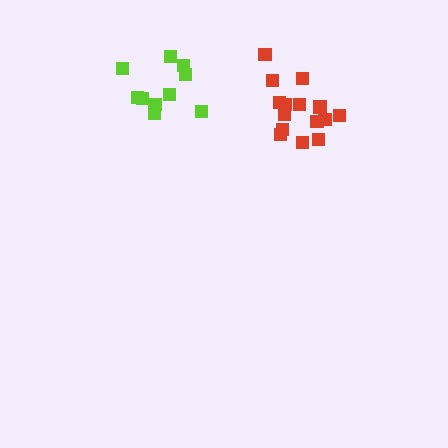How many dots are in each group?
Group 1: 15 dots, Group 2: 10 dots (25 total).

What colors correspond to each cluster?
The clusters are colored: red, lime.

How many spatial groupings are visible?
There are 2 spatial groupings.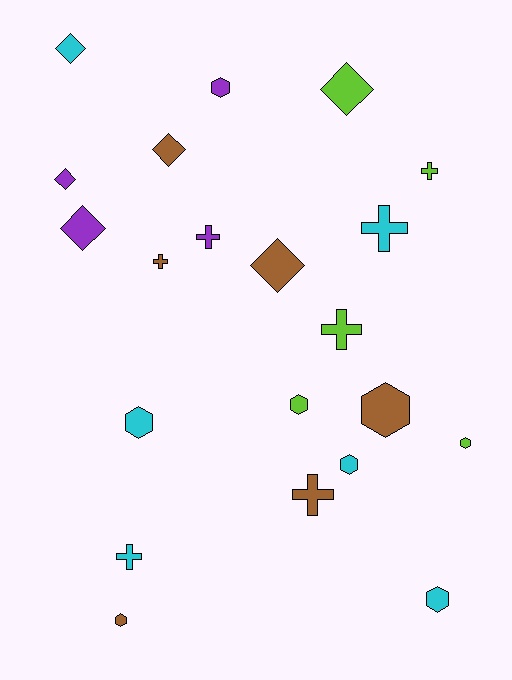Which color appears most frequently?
Brown, with 6 objects.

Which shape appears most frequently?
Hexagon, with 8 objects.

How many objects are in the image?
There are 21 objects.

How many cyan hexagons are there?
There are 3 cyan hexagons.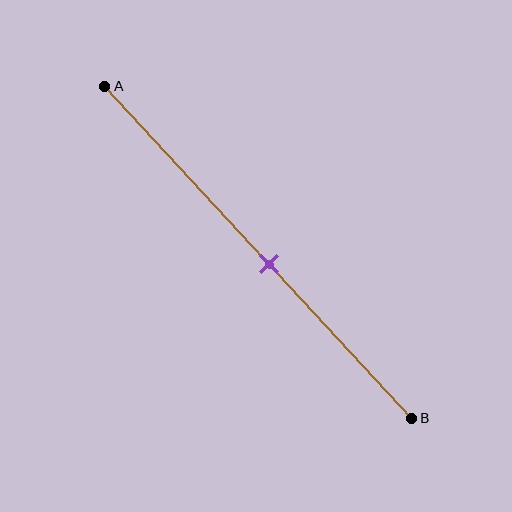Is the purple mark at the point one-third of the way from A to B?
No, the mark is at about 55% from A, not at the 33% one-third point.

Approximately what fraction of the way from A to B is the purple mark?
The purple mark is approximately 55% of the way from A to B.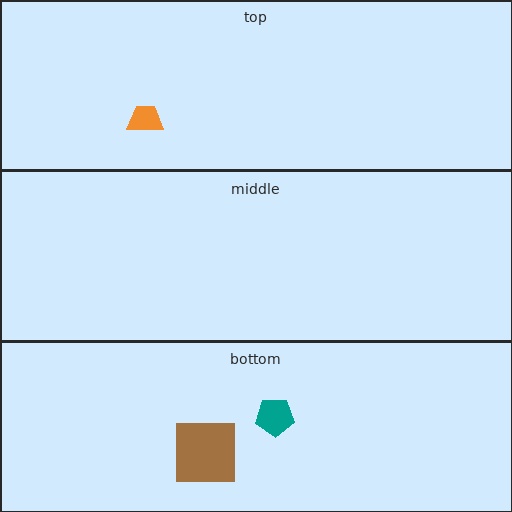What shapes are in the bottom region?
The brown square, the teal pentagon.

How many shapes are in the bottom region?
2.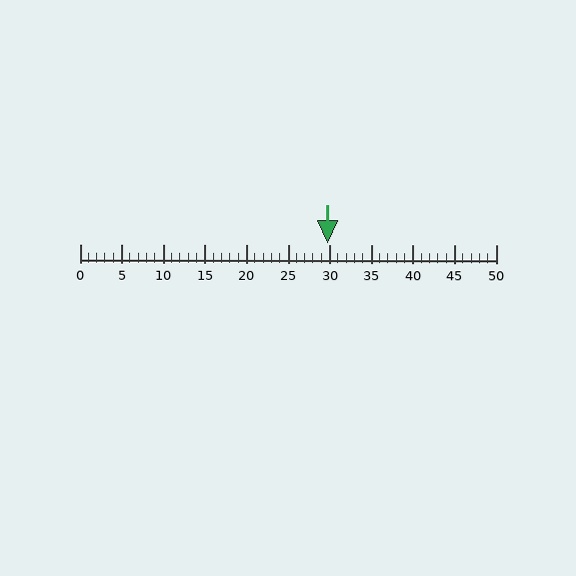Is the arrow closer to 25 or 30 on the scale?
The arrow is closer to 30.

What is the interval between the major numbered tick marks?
The major tick marks are spaced 5 units apart.